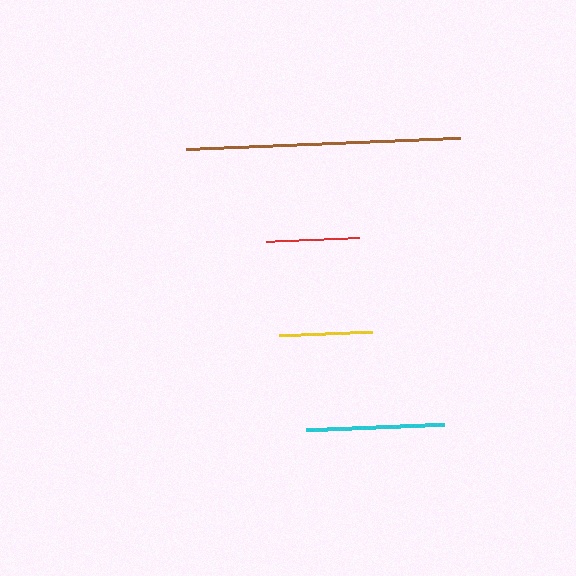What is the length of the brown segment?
The brown segment is approximately 274 pixels long.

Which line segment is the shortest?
The yellow line is the shortest at approximately 93 pixels.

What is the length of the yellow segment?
The yellow segment is approximately 93 pixels long.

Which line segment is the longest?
The brown line is the longest at approximately 274 pixels.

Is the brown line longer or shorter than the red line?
The brown line is longer than the red line.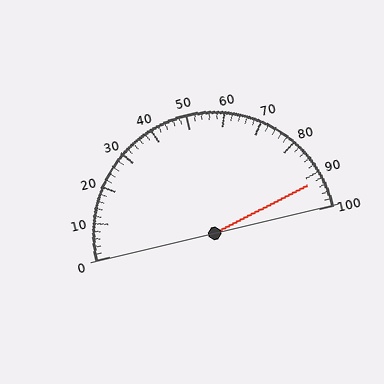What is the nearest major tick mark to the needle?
The nearest major tick mark is 90.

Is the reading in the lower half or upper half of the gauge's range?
The reading is in the upper half of the range (0 to 100).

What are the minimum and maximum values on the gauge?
The gauge ranges from 0 to 100.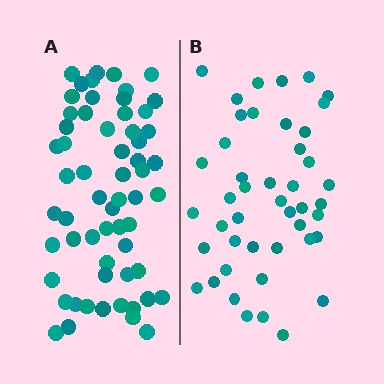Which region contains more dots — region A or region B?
Region A (the left region) has more dots.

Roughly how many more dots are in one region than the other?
Region A has approximately 15 more dots than region B.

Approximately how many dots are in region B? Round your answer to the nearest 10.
About 40 dots. (The exact count is 45, which rounds to 40.)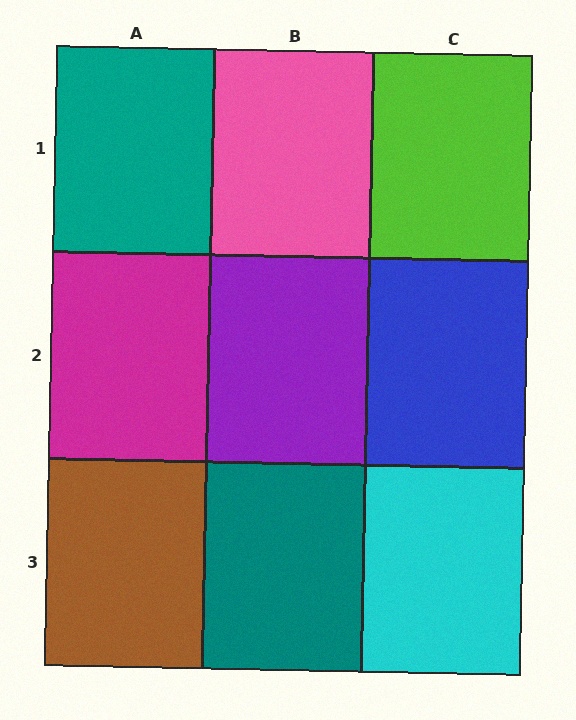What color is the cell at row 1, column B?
Pink.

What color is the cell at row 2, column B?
Purple.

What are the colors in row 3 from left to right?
Brown, teal, cyan.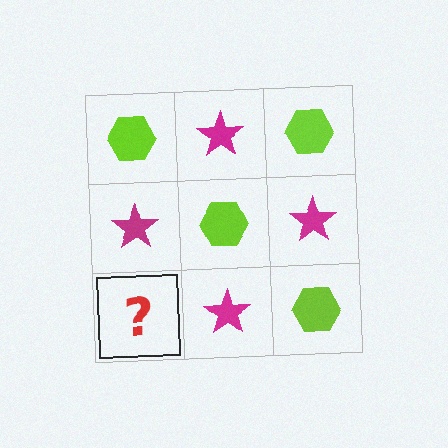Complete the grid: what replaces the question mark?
The question mark should be replaced with a lime hexagon.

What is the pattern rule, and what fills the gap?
The rule is that it alternates lime hexagon and magenta star in a checkerboard pattern. The gap should be filled with a lime hexagon.